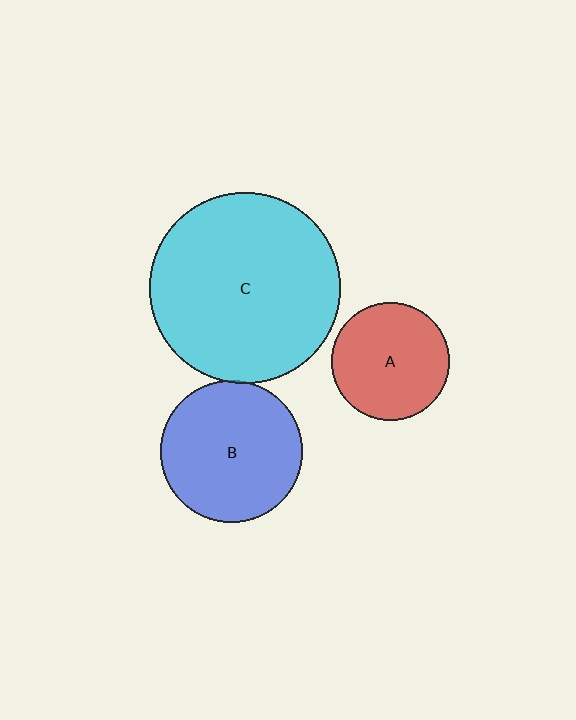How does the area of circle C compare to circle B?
Approximately 1.8 times.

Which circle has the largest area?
Circle C (cyan).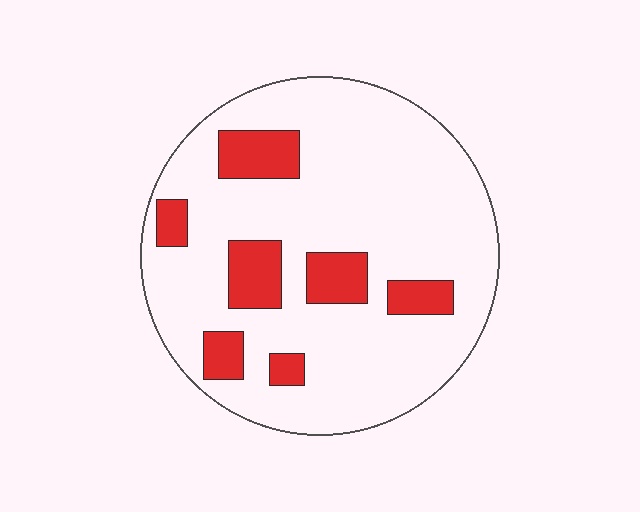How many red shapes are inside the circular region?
7.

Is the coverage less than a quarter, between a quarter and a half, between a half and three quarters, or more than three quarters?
Less than a quarter.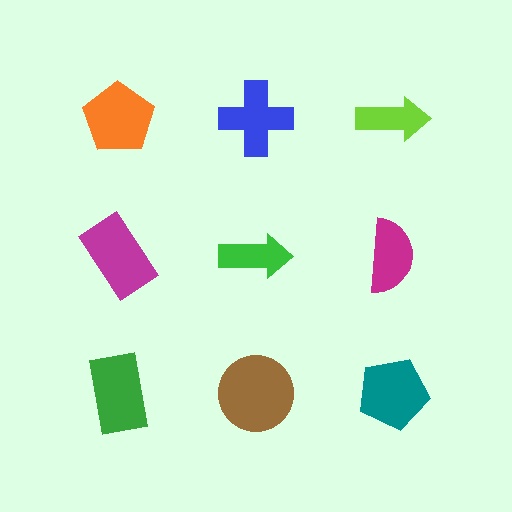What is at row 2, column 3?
A magenta semicircle.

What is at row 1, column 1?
An orange pentagon.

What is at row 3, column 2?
A brown circle.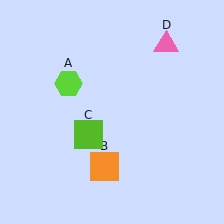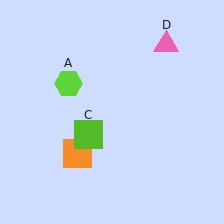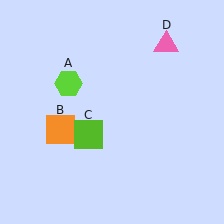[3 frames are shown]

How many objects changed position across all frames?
1 object changed position: orange square (object B).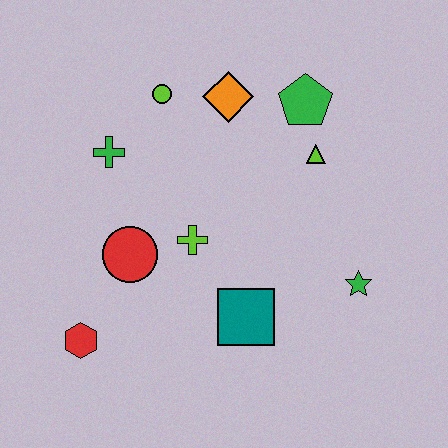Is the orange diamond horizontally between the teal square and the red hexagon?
Yes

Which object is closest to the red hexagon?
The red circle is closest to the red hexagon.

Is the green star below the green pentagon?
Yes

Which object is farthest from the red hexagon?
The green pentagon is farthest from the red hexagon.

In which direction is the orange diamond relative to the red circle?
The orange diamond is above the red circle.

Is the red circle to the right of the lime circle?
No